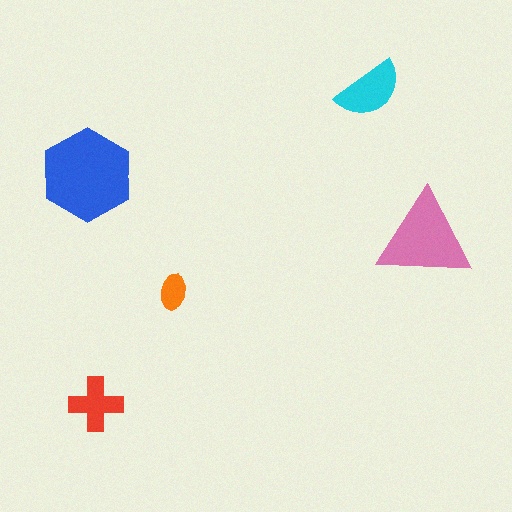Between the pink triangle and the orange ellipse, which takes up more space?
The pink triangle.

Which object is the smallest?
The orange ellipse.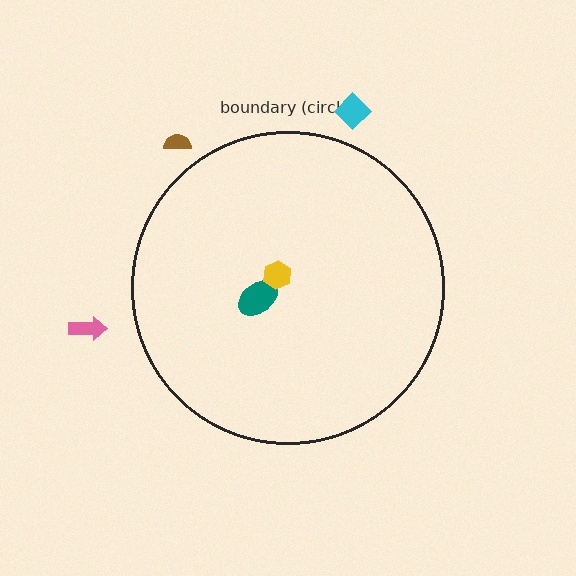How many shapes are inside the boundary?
2 inside, 3 outside.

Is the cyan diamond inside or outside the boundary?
Outside.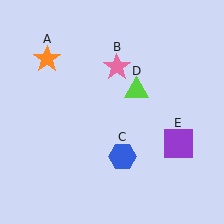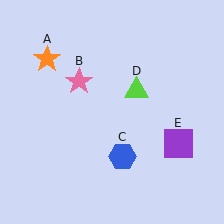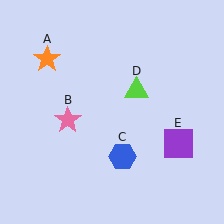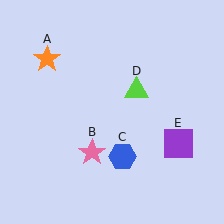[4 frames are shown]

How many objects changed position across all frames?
1 object changed position: pink star (object B).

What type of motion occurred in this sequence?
The pink star (object B) rotated counterclockwise around the center of the scene.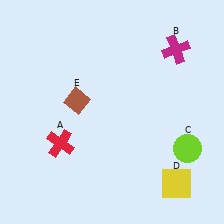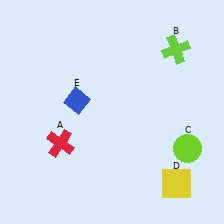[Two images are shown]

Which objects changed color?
B changed from magenta to lime. E changed from brown to blue.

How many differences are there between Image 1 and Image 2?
There are 2 differences between the two images.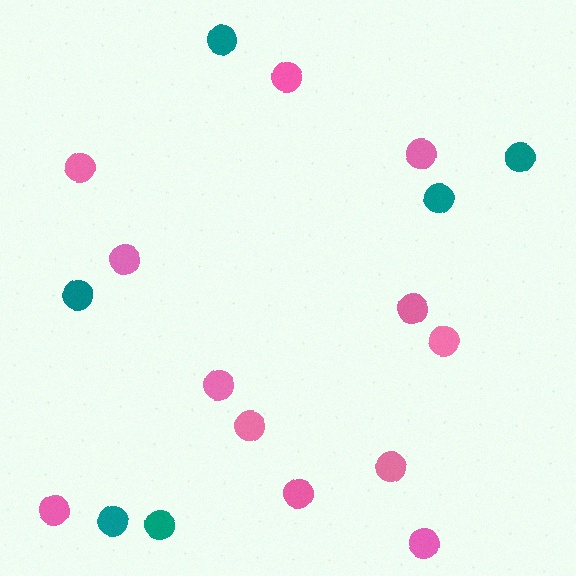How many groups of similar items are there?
There are 2 groups: one group of pink circles (12) and one group of teal circles (6).